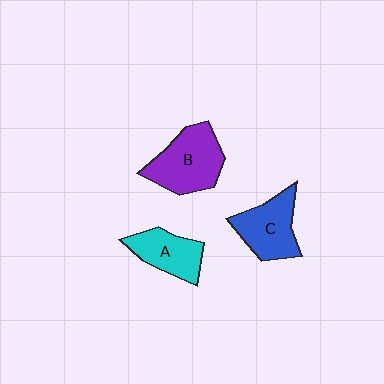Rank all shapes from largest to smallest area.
From largest to smallest: B (purple), C (blue), A (cyan).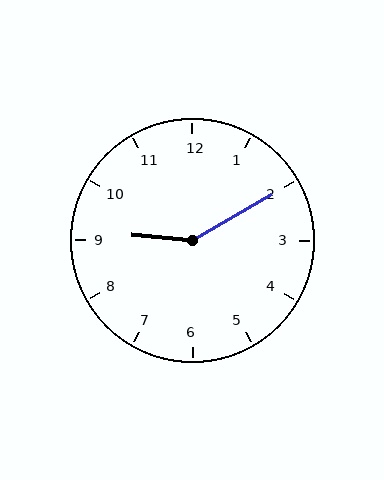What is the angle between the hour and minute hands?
Approximately 145 degrees.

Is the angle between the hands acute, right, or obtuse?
It is obtuse.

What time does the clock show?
9:10.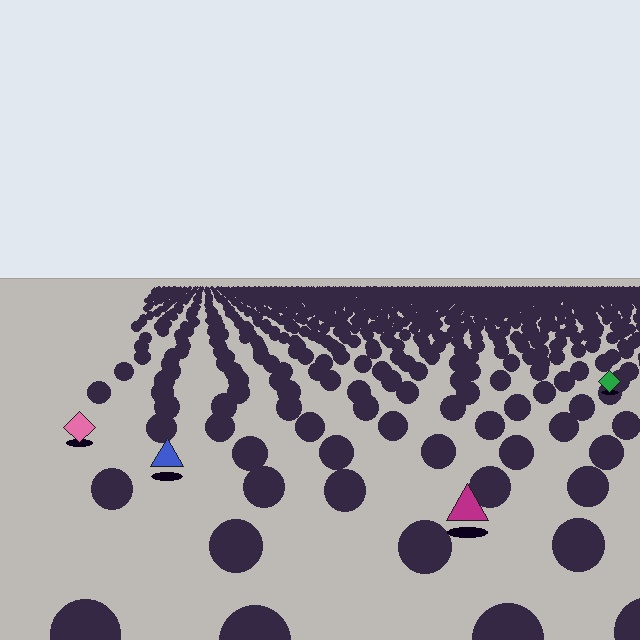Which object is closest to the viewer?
The magenta triangle is closest. The texture marks near it are larger and more spread out.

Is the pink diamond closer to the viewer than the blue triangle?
No. The blue triangle is closer — you can tell from the texture gradient: the ground texture is coarser near it.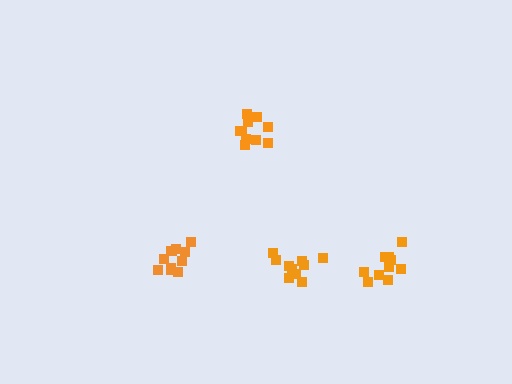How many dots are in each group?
Group 1: 10 dots, Group 2: 10 dots, Group 3: 10 dots, Group 4: 10 dots (40 total).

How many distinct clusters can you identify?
There are 4 distinct clusters.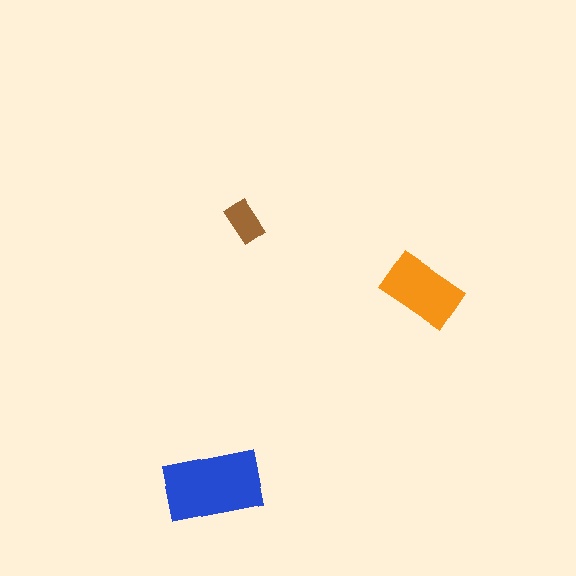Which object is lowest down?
The blue rectangle is bottommost.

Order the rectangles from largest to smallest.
the blue one, the orange one, the brown one.